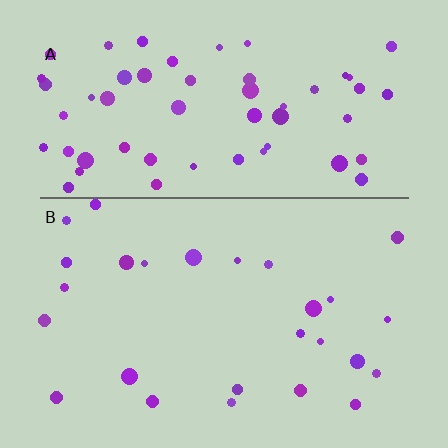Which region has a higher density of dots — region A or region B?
A (the top).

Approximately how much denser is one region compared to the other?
Approximately 2.3× — region A over region B.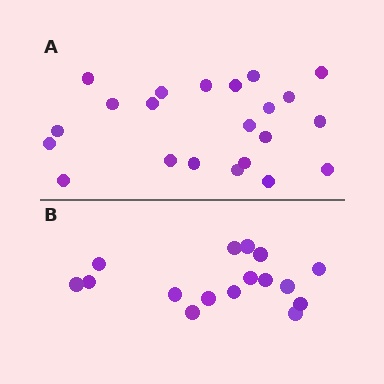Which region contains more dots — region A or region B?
Region A (the top region) has more dots.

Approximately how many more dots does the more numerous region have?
Region A has about 6 more dots than region B.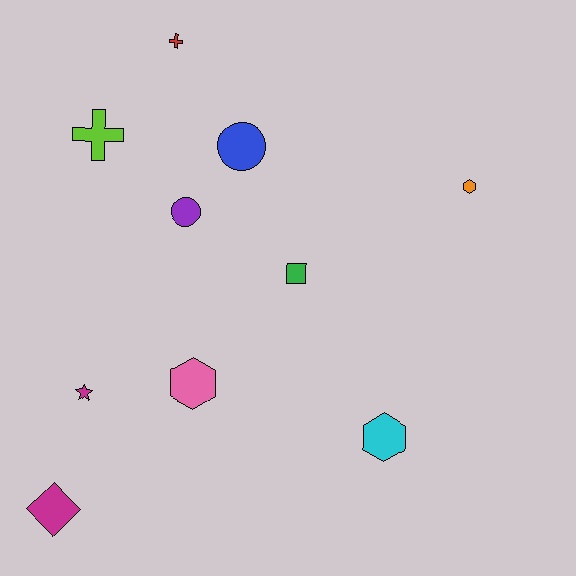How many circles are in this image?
There are 2 circles.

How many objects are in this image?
There are 10 objects.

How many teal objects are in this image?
There are no teal objects.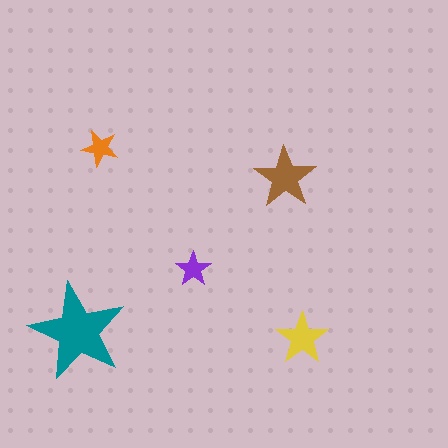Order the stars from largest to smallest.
the teal one, the brown one, the yellow one, the orange one, the purple one.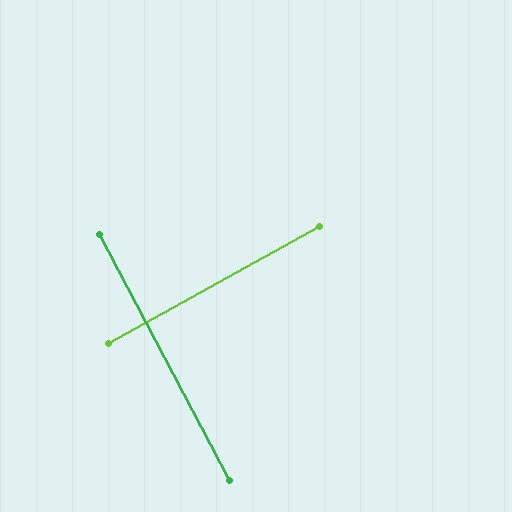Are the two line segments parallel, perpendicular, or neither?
Perpendicular — they meet at approximately 89°.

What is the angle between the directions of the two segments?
Approximately 89 degrees.